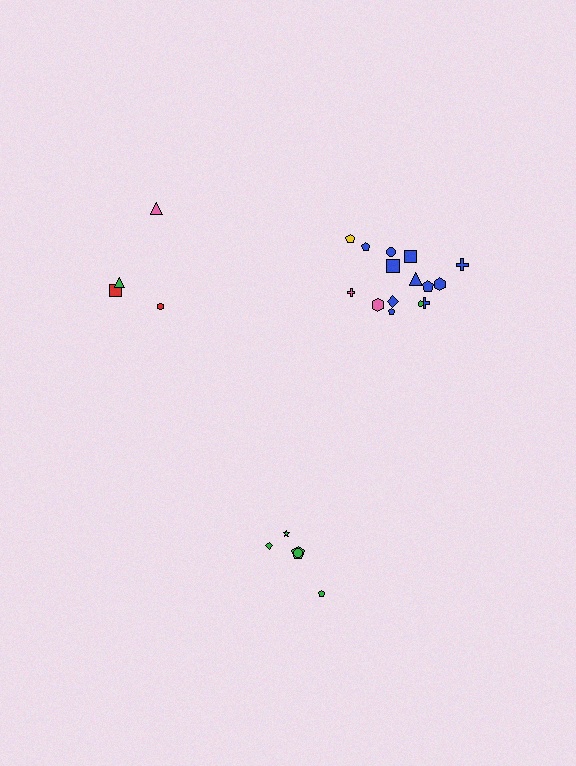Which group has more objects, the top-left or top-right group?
The top-right group.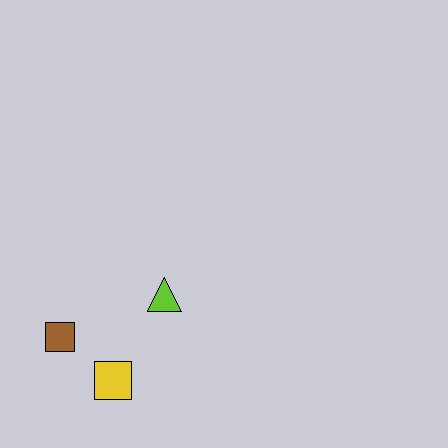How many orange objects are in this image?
There are no orange objects.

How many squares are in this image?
There are 2 squares.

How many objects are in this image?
There are 3 objects.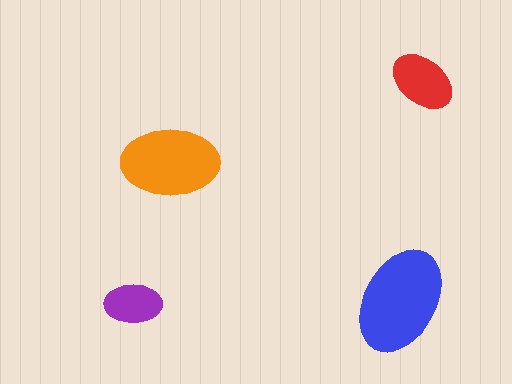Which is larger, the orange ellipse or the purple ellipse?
The orange one.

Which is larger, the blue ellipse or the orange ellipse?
The blue one.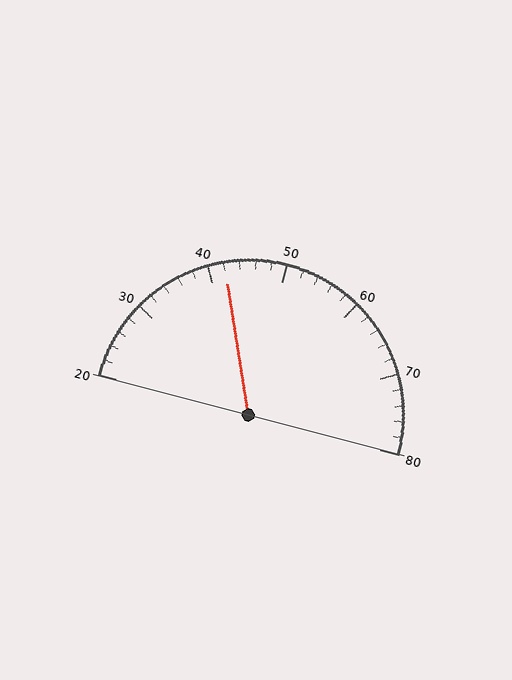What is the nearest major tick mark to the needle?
The nearest major tick mark is 40.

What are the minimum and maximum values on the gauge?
The gauge ranges from 20 to 80.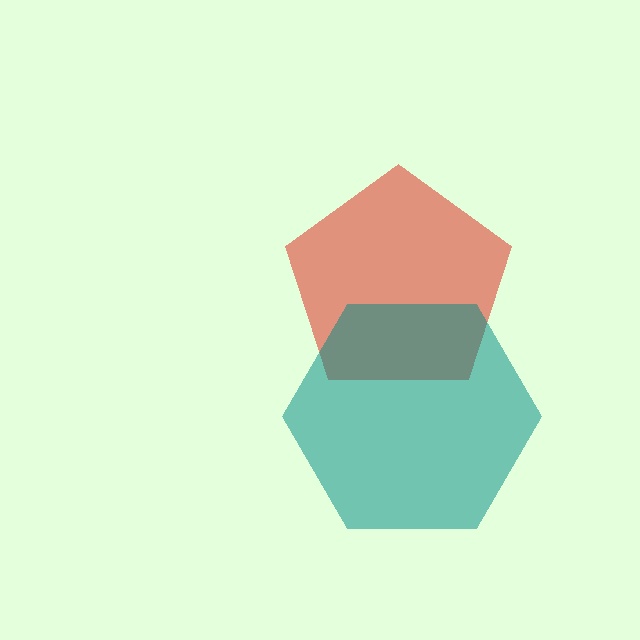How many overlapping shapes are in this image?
There are 2 overlapping shapes in the image.